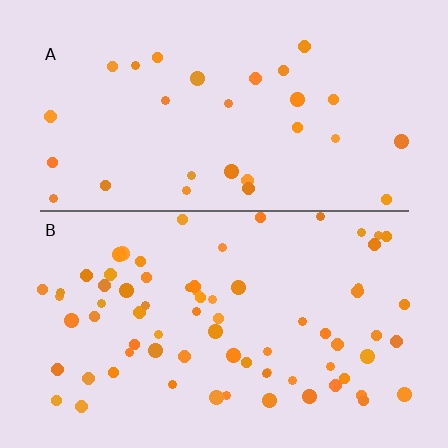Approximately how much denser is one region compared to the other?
Approximately 2.4× — region B over region A.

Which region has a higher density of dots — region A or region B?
B (the bottom).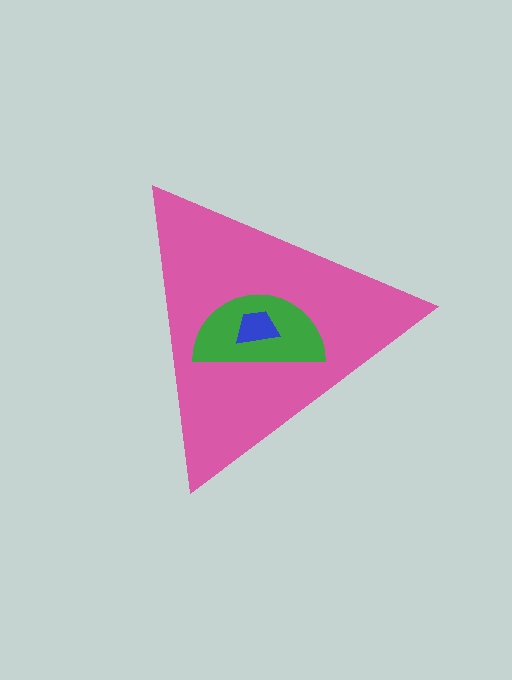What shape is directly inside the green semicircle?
The blue trapezoid.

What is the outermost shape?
The pink triangle.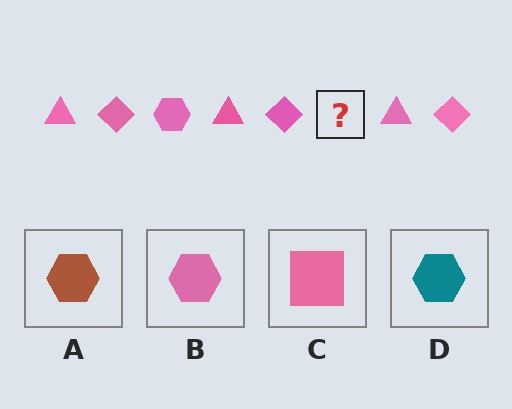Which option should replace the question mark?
Option B.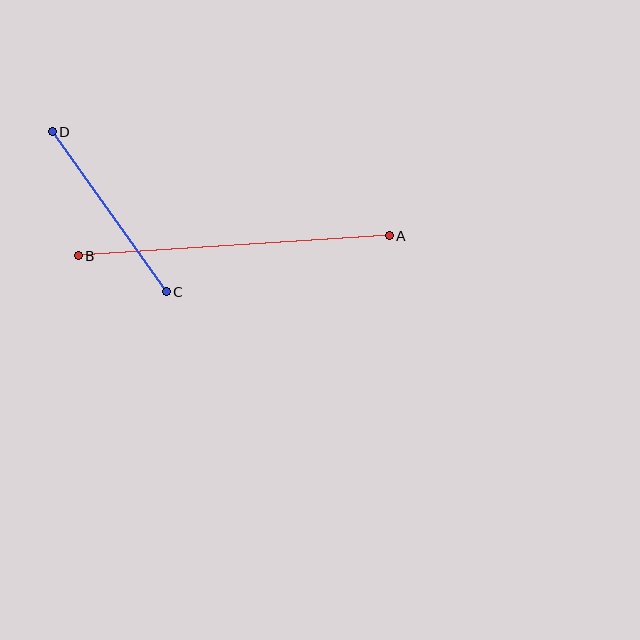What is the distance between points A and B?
The distance is approximately 312 pixels.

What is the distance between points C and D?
The distance is approximately 197 pixels.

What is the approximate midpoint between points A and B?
The midpoint is at approximately (234, 246) pixels.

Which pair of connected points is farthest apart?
Points A and B are farthest apart.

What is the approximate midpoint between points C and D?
The midpoint is at approximately (109, 212) pixels.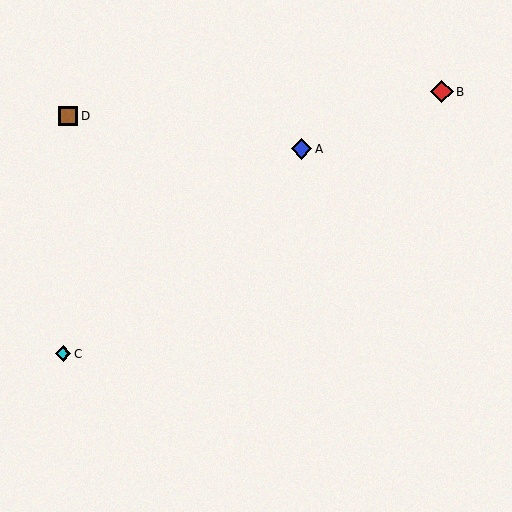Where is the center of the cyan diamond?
The center of the cyan diamond is at (63, 354).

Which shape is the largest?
The red diamond (labeled B) is the largest.